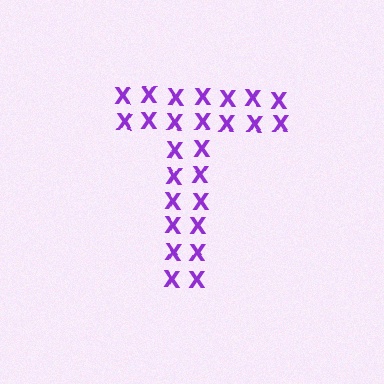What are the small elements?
The small elements are letter X's.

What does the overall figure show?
The overall figure shows the letter T.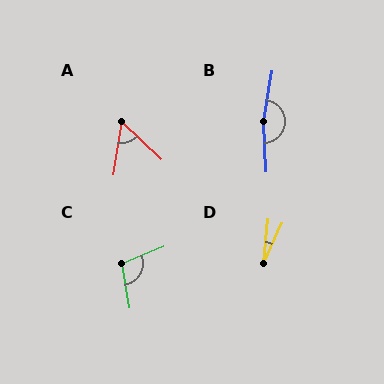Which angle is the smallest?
D, at approximately 18 degrees.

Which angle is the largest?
B, at approximately 167 degrees.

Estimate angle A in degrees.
Approximately 55 degrees.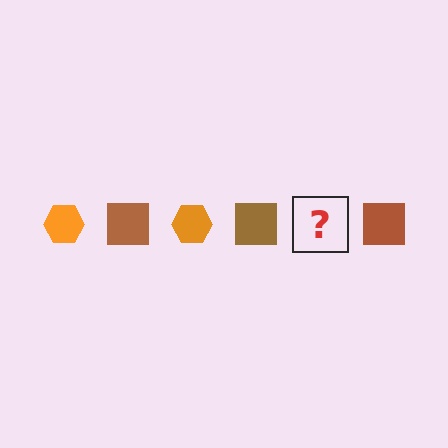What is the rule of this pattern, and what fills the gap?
The rule is that the pattern alternates between orange hexagon and brown square. The gap should be filled with an orange hexagon.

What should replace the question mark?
The question mark should be replaced with an orange hexagon.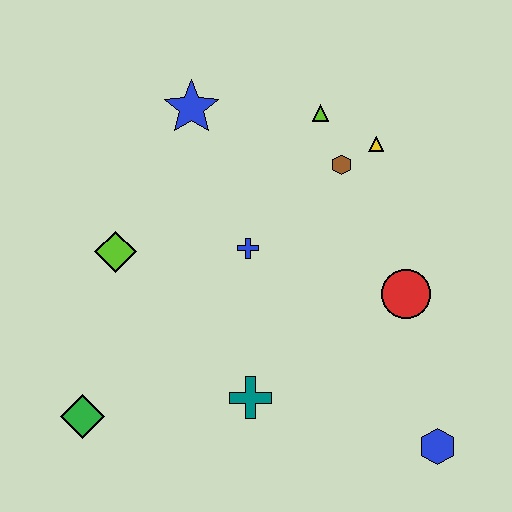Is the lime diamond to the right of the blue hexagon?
No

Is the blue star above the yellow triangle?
Yes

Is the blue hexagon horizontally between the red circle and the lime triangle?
No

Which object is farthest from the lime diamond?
The blue hexagon is farthest from the lime diamond.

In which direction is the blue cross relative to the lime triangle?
The blue cross is below the lime triangle.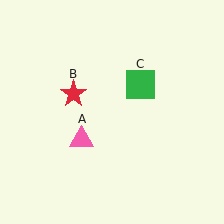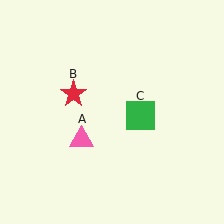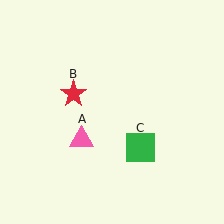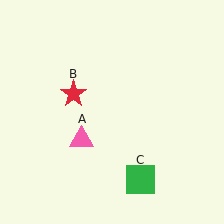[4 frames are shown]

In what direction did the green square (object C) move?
The green square (object C) moved down.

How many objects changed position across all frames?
1 object changed position: green square (object C).